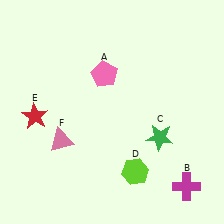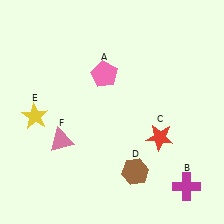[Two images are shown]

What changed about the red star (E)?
In Image 1, E is red. In Image 2, it changed to yellow.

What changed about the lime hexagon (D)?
In Image 1, D is lime. In Image 2, it changed to brown.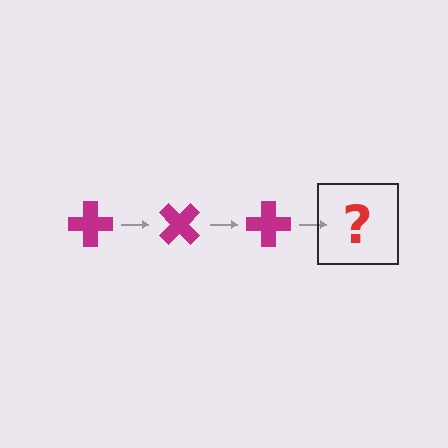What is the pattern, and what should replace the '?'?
The pattern is that the cross rotates 45 degrees each step. The '?' should be a magenta cross rotated 135 degrees.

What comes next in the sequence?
The next element should be a magenta cross rotated 135 degrees.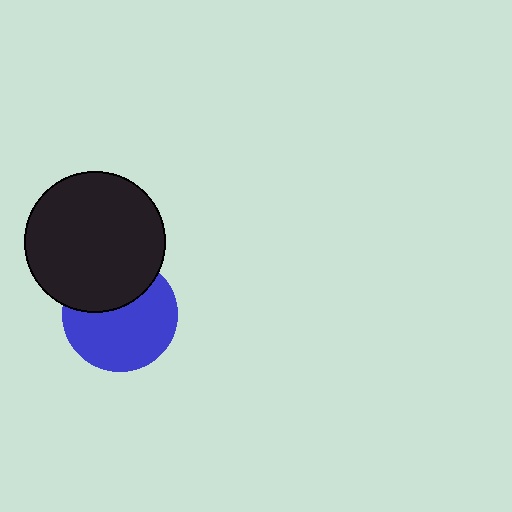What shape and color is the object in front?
The object in front is a black circle.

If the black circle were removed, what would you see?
You would see the complete blue circle.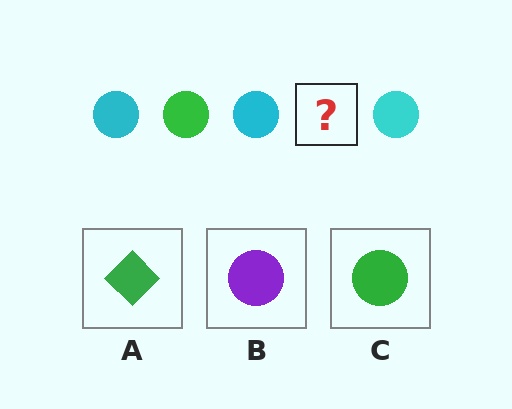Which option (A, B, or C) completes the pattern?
C.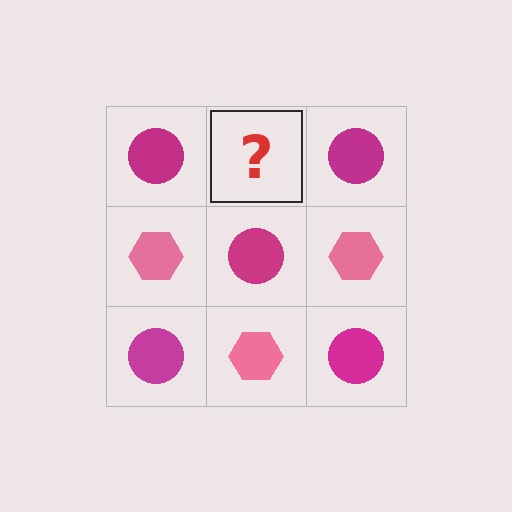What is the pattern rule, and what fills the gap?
The rule is that it alternates magenta circle and pink hexagon in a checkerboard pattern. The gap should be filled with a pink hexagon.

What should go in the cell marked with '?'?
The missing cell should contain a pink hexagon.